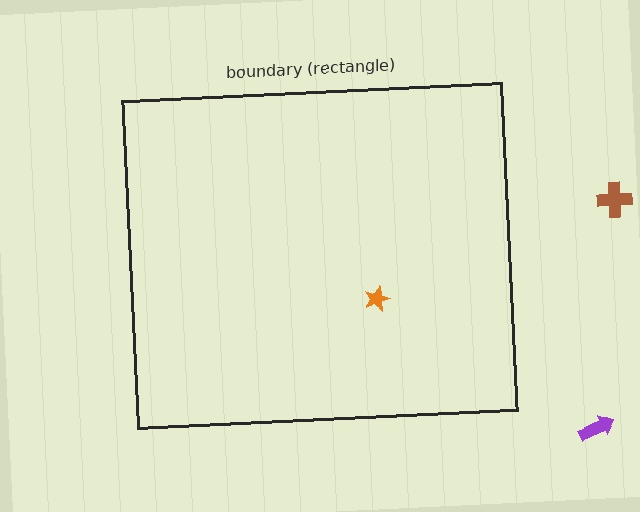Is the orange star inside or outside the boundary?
Inside.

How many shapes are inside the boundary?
1 inside, 2 outside.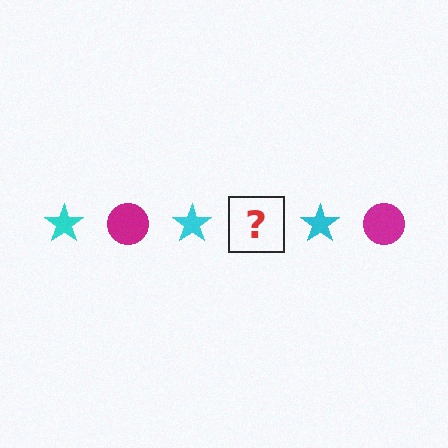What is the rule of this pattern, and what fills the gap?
The rule is that the pattern alternates between cyan star and magenta circle. The gap should be filled with a magenta circle.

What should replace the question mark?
The question mark should be replaced with a magenta circle.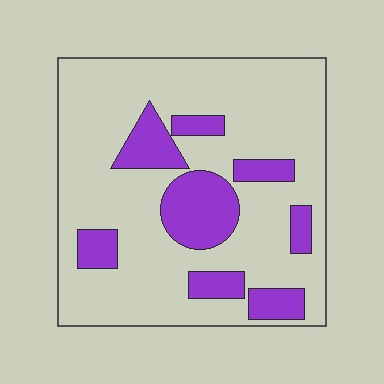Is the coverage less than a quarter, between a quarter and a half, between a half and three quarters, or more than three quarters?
Less than a quarter.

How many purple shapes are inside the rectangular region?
8.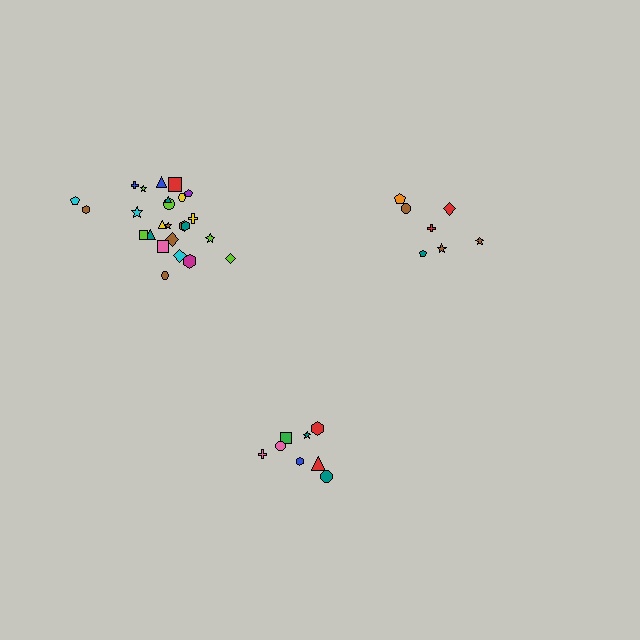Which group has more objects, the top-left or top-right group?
The top-left group.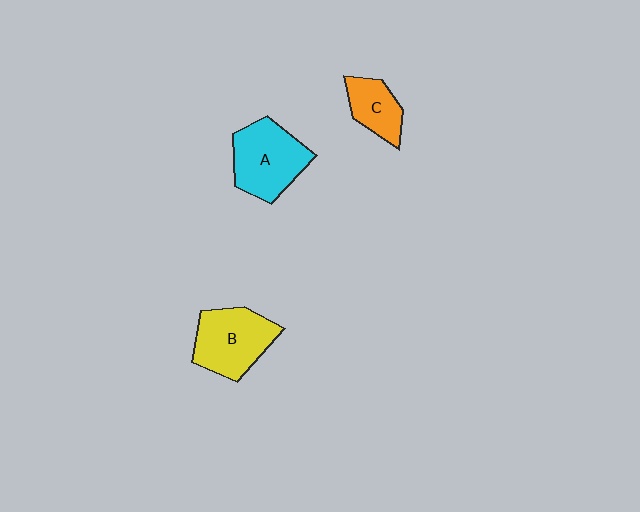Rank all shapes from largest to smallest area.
From largest to smallest: A (cyan), B (yellow), C (orange).